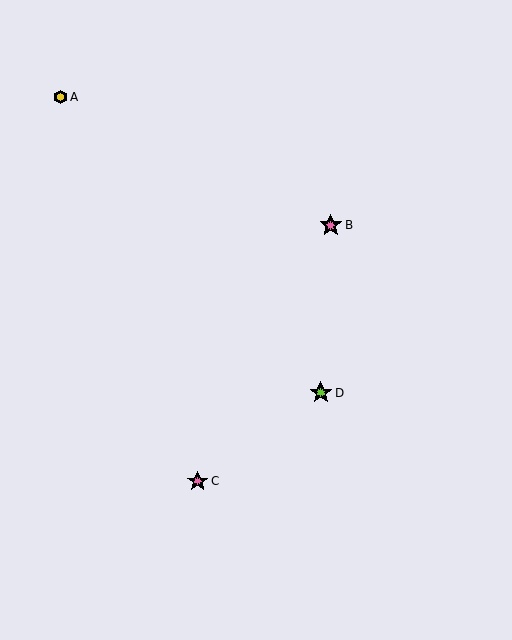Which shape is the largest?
The lime star (labeled D) is the largest.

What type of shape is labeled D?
Shape D is a lime star.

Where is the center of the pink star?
The center of the pink star is at (198, 481).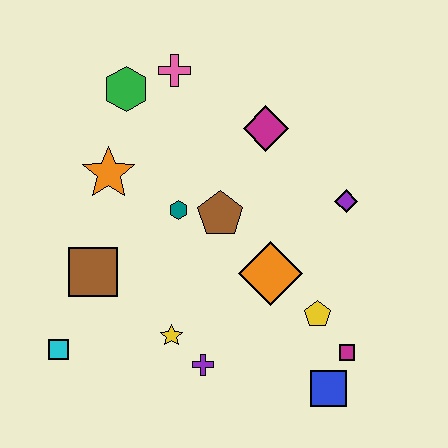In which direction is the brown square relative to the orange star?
The brown square is below the orange star.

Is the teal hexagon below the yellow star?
No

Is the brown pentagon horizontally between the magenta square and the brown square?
Yes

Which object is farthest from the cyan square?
The purple diamond is farthest from the cyan square.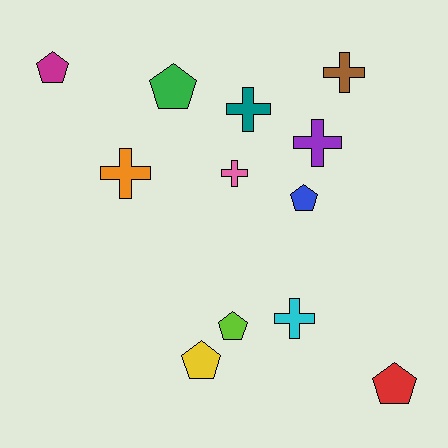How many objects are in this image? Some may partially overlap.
There are 12 objects.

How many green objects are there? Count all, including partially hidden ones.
There is 1 green object.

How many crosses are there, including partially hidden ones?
There are 6 crosses.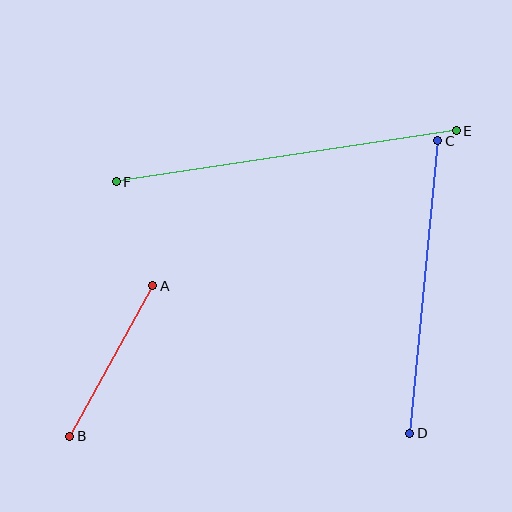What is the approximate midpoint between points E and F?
The midpoint is at approximately (286, 156) pixels.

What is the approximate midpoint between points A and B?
The midpoint is at approximately (111, 361) pixels.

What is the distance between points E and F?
The distance is approximately 343 pixels.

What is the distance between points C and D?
The distance is approximately 294 pixels.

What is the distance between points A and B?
The distance is approximately 172 pixels.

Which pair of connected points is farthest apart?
Points E and F are farthest apart.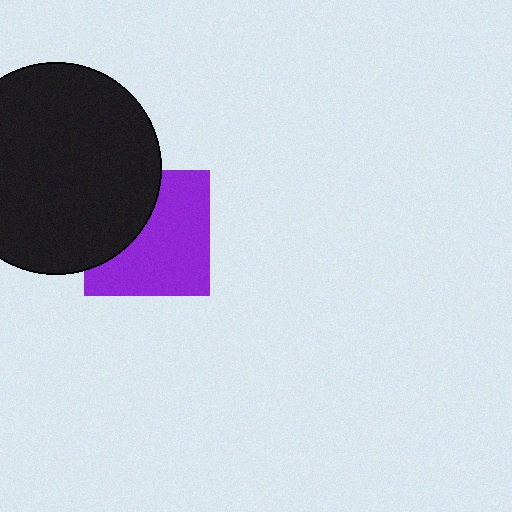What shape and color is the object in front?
The object in front is a black circle.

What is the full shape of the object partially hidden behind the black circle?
The partially hidden object is a purple square.